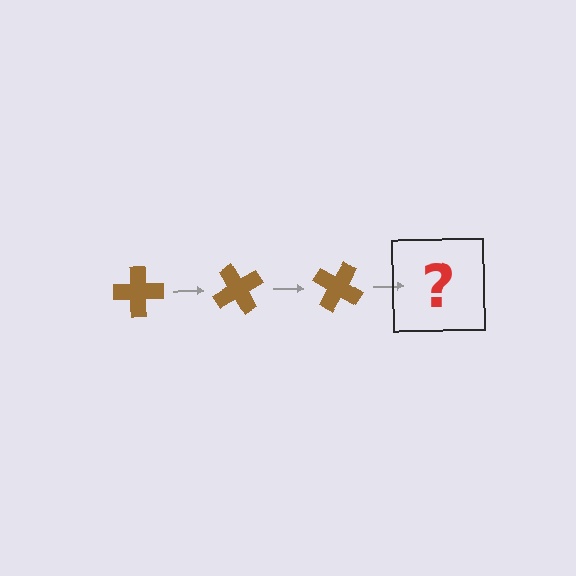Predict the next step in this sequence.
The next step is a brown cross rotated 180 degrees.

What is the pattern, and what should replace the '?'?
The pattern is that the cross rotates 60 degrees each step. The '?' should be a brown cross rotated 180 degrees.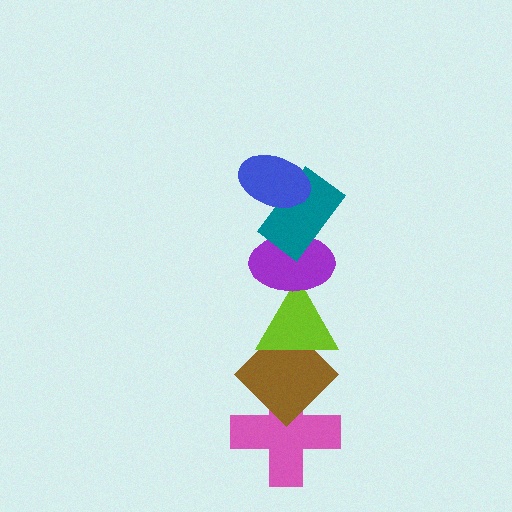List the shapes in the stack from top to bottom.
From top to bottom: the blue ellipse, the teal rectangle, the purple ellipse, the lime triangle, the brown diamond, the pink cross.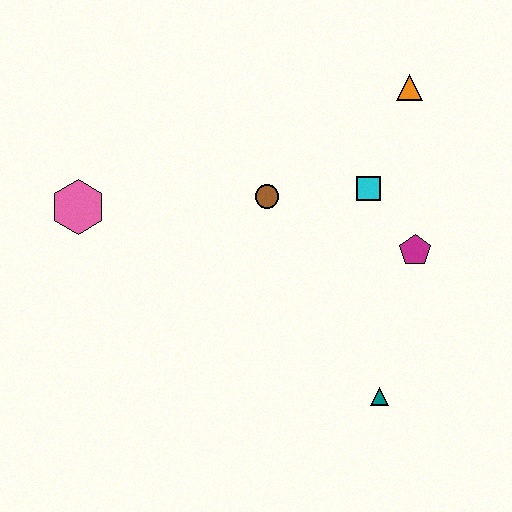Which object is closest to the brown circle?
The cyan square is closest to the brown circle.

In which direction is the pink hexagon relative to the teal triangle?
The pink hexagon is to the left of the teal triangle.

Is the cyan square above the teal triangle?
Yes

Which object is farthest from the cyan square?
The pink hexagon is farthest from the cyan square.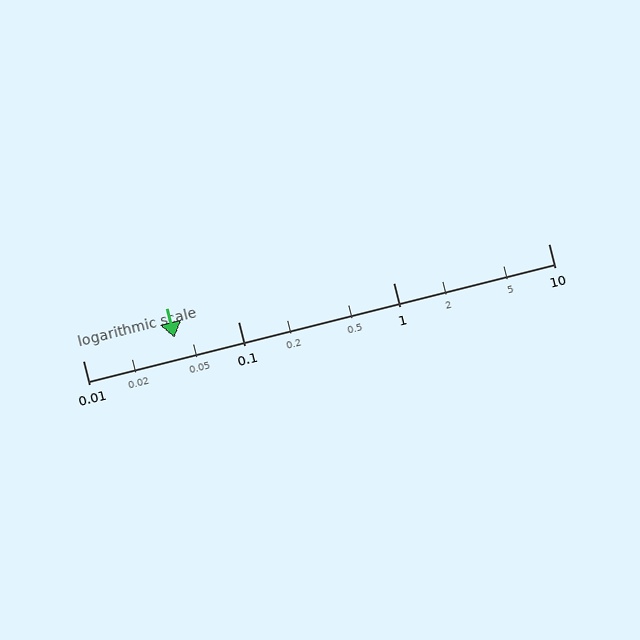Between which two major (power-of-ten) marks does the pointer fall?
The pointer is between 0.01 and 0.1.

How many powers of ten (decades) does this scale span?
The scale spans 3 decades, from 0.01 to 10.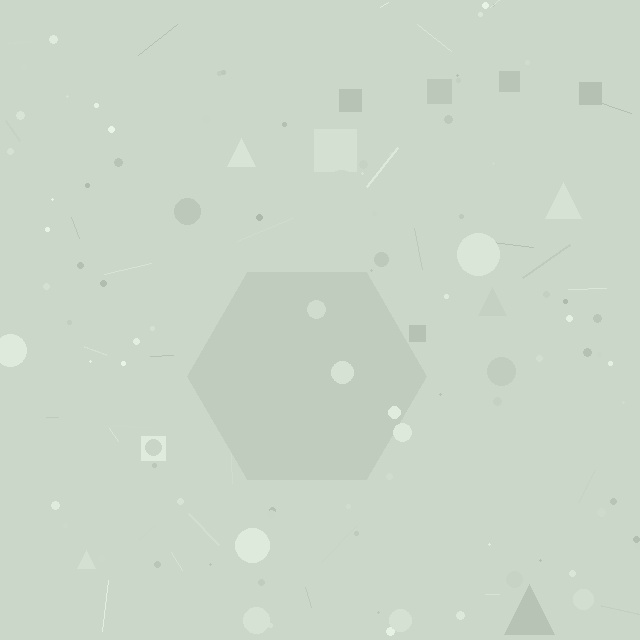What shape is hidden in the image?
A hexagon is hidden in the image.